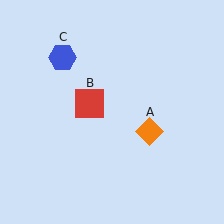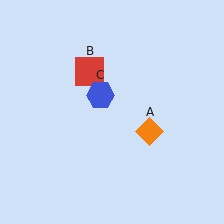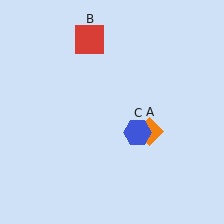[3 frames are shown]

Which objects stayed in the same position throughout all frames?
Orange diamond (object A) remained stationary.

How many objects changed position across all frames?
2 objects changed position: red square (object B), blue hexagon (object C).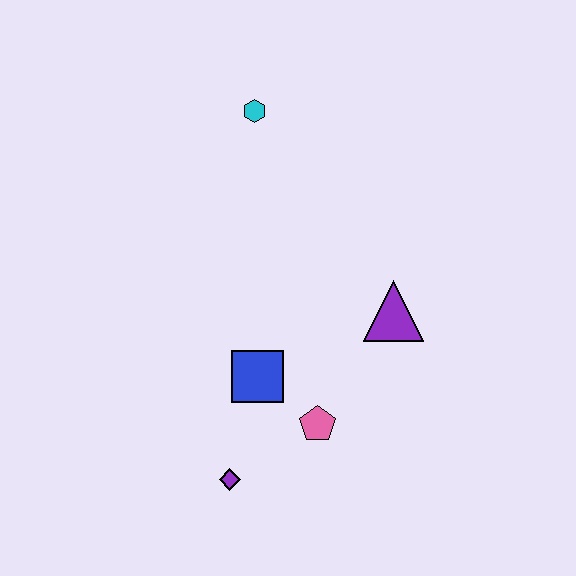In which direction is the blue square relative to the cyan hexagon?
The blue square is below the cyan hexagon.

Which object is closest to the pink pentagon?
The blue square is closest to the pink pentagon.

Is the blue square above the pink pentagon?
Yes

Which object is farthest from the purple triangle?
The cyan hexagon is farthest from the purple triangle.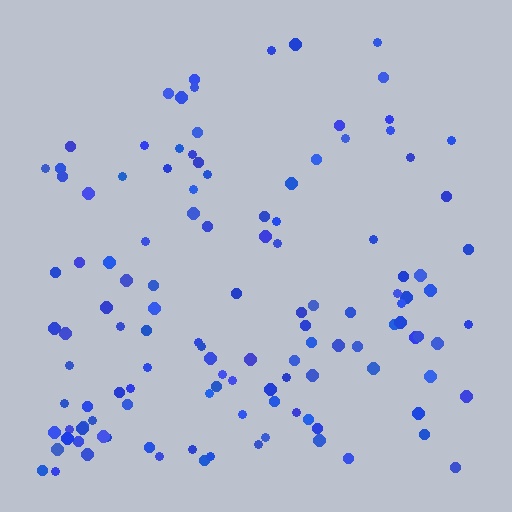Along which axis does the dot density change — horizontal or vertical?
Vertical.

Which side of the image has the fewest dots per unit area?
The top.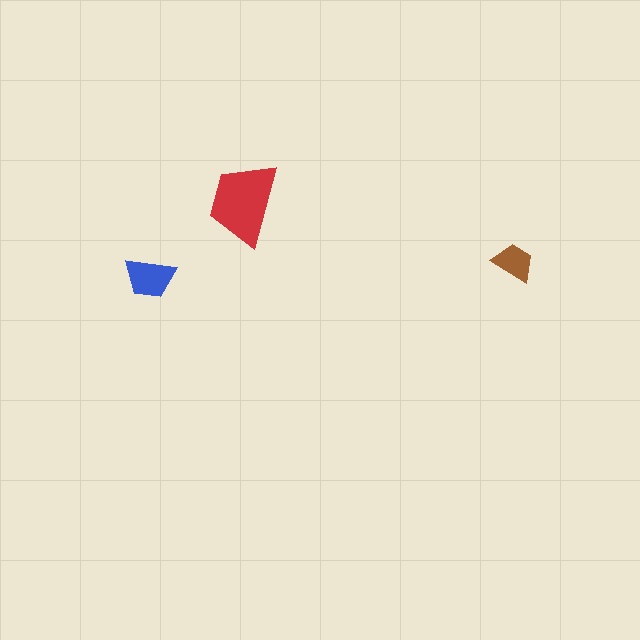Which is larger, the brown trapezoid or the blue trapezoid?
The blue one.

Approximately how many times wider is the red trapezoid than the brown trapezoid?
About 2 times wider.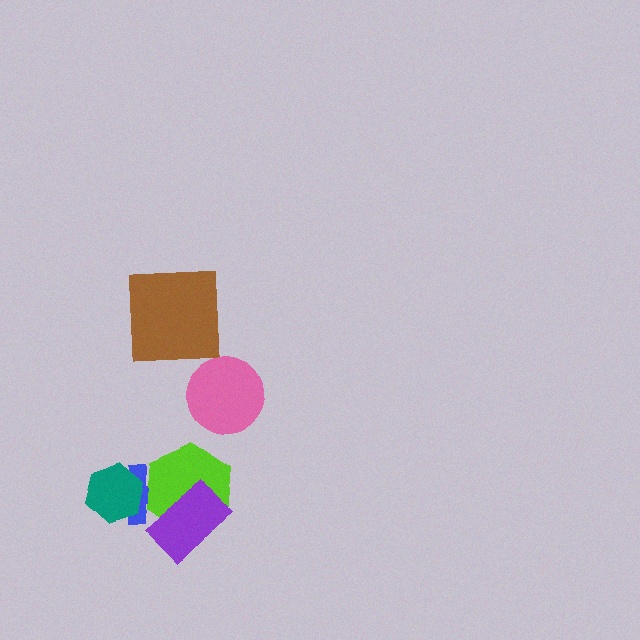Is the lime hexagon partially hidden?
Yes, it is partially covered by another shape.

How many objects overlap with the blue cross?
3 objects overlap with the blue cross.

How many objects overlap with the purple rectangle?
2 objects overlap with the purple rectangle.